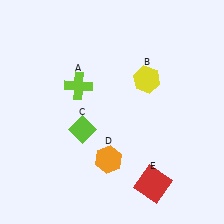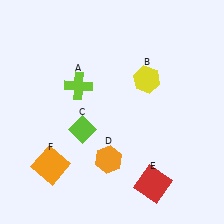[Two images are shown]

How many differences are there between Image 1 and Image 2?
There is 1 difference between the two images.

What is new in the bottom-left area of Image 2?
An orange square (F) was added in the bottom-left area of Image 2.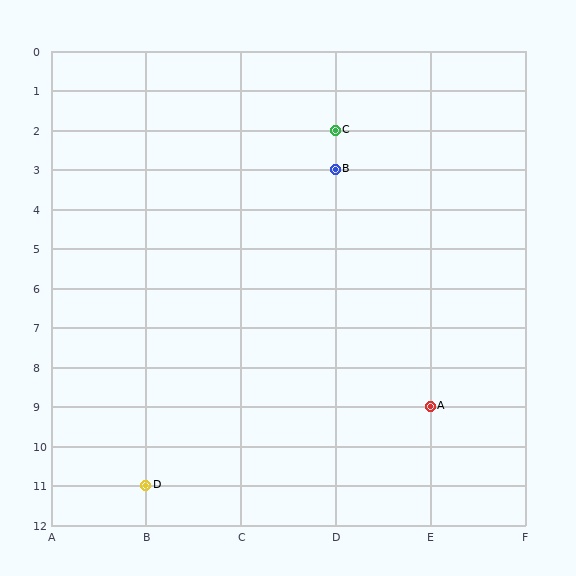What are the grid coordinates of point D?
Point D is at grid coordinates (B, 11).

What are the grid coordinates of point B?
Point B is at grid coordinates (D, 3).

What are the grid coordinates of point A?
Point A is at grid coordinates (E, 9).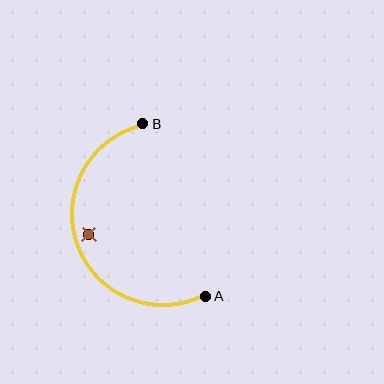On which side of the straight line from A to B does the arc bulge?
The arc bulges to the left of the straight line connecting A and B.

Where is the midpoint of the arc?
The arc midpoint is the point on the curve farthest from the straight line joining A and B. It sits to the left of that line.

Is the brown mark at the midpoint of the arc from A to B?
No — the brown mark does not lie on the arc at all. It sits slightly inside the curve.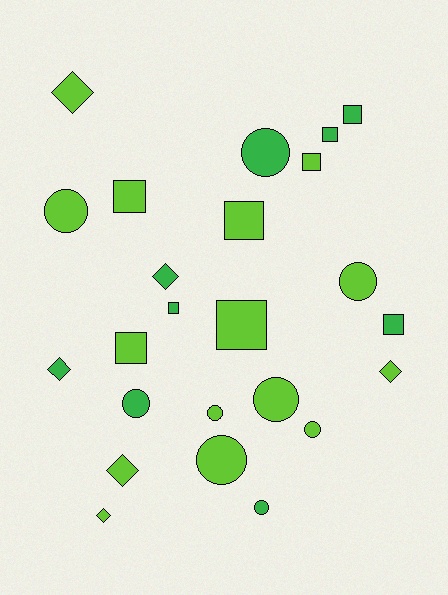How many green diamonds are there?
There are 2 green diamonds.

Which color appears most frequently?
Lime, with 15 objects.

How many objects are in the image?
There are 24 objects.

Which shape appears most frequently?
Circle, with 9 objects.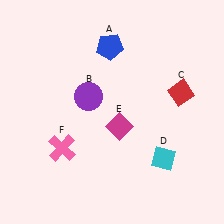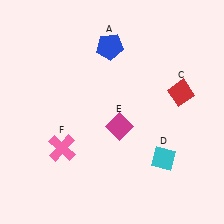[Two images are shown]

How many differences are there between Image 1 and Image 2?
There is 1 difference between the two images.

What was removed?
The purple circle (B) was removed in Image 2.